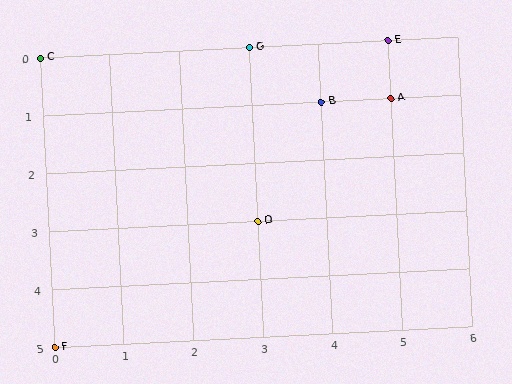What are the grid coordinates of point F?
Point F is at grid coordinates (0, 5).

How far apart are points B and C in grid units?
Points B and C are 4 columns and 1 row apart (about 4.1 grid units diagonally).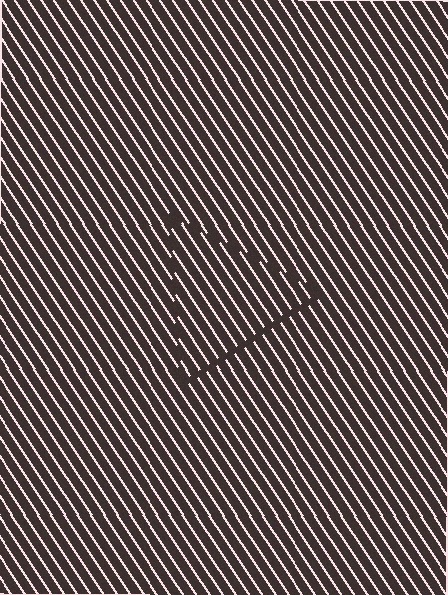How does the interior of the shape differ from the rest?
The interior of the shape contains the same grating, shifted by half a period — the contour is defined by the phase discontinuity where line-ends from the inner and outer gratings abut.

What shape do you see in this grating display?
An illusory triangle. The interior of the shape contains the same grating, shifted by half a period — the contour is defined by the phase discontinuity where line-ends from the inner and outer gratings abut.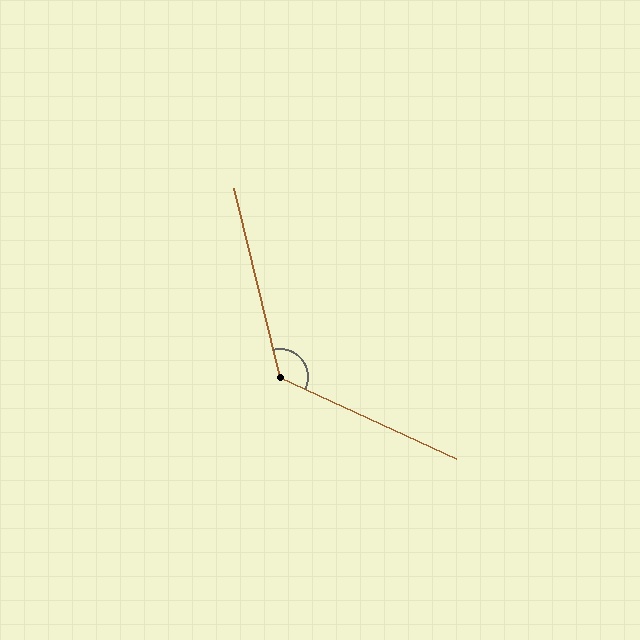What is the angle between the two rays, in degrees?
Approximately 128 degrees.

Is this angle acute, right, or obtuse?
It is obtuse.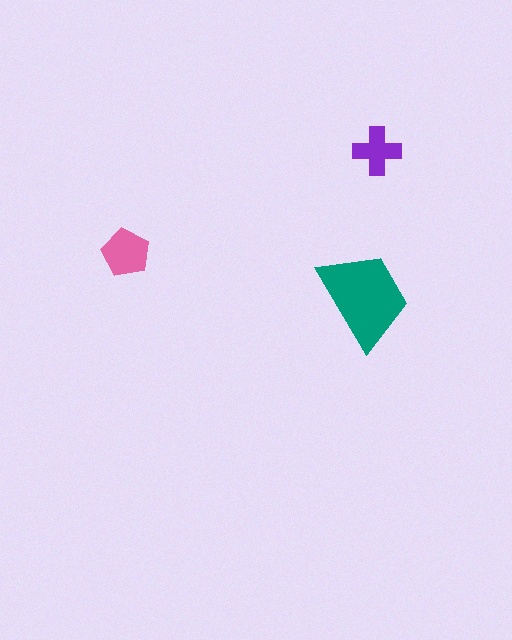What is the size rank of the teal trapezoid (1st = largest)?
1st.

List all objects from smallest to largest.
The purple cross, the pink pentagon, the teal trapezoid.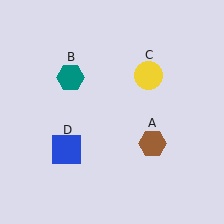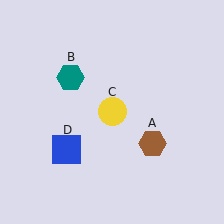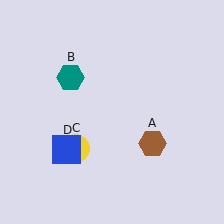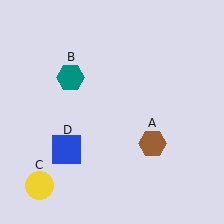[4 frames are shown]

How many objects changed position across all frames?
1 object changed position: yellow circle (object C).